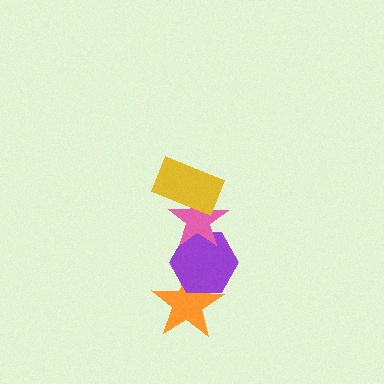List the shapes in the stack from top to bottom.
From top to bottom: the yellow rectangle, the pink star, the purple hexagon, the orange star.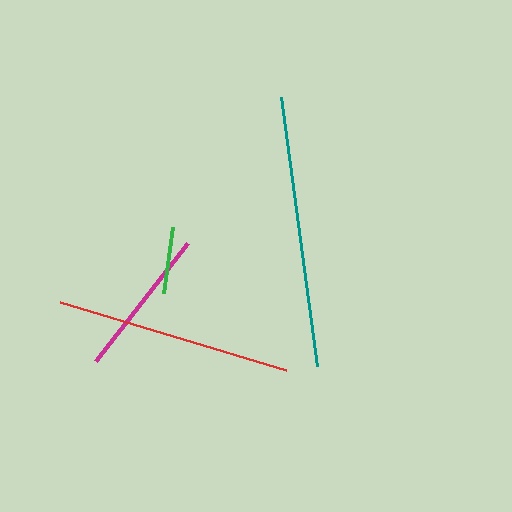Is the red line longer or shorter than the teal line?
The teal line is longer than the red line.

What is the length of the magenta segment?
The magenta segment is approximately 150 pixels long.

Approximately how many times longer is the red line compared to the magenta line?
The red line is approximately 1.6 times the length of the magenta line.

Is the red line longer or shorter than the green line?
The red line is longer than the green line.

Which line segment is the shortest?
The green line is the shortest at approximately 66 pixels.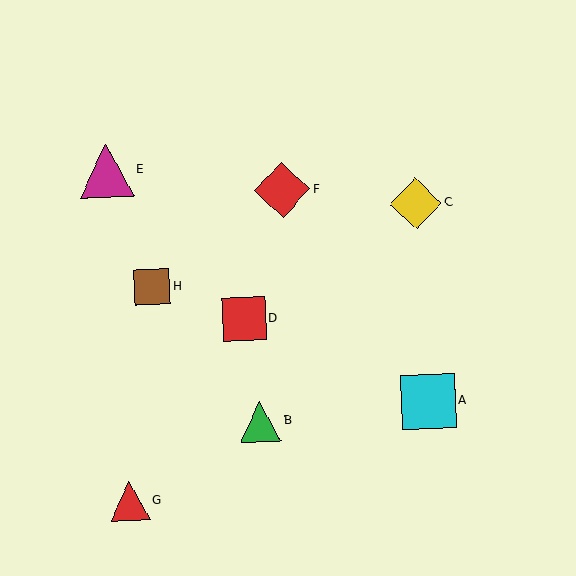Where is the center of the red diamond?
The center of the red diamond is at (282, 190).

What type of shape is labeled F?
Shape F is a red diamond.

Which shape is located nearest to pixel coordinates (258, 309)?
The red square (labeled D) at (244, 318) is nearest to that location.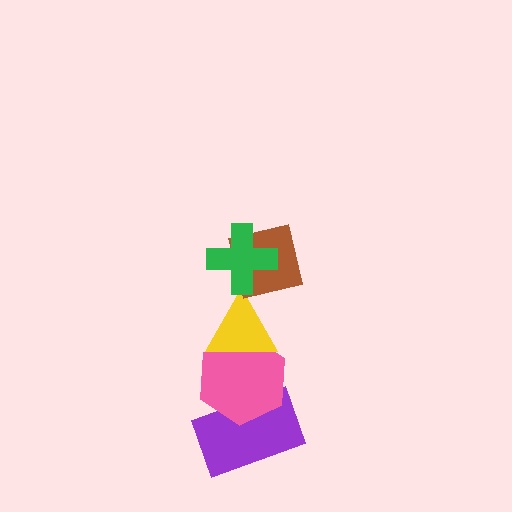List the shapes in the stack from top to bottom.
From top to bottom: the green cross, the brown square, the yellow triangle, the pink hexagon, the purple rectangle.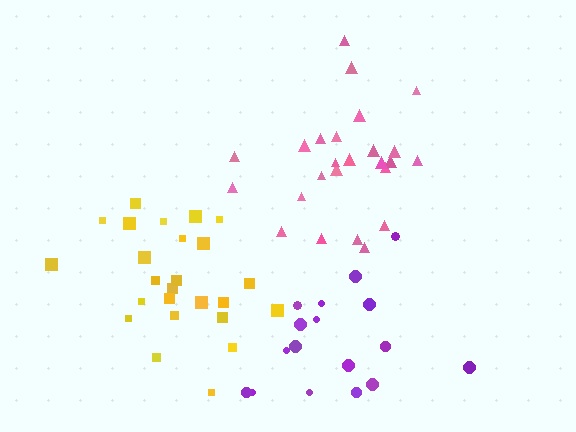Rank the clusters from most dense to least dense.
pink, yellow, purple.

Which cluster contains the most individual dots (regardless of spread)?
Yellow (25).